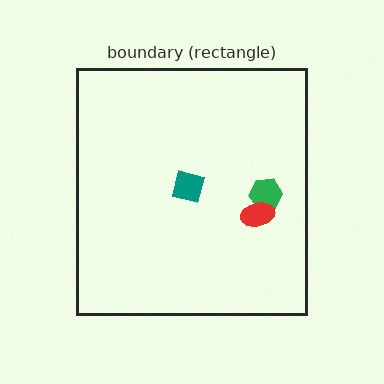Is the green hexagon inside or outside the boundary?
Inside.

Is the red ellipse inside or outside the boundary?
Inside.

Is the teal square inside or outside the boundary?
Inside.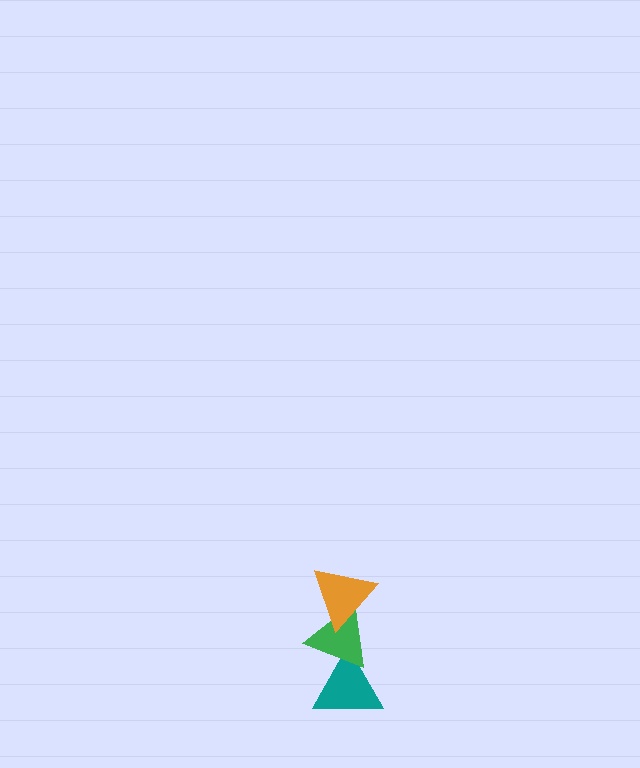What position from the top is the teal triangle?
The teal triangle is 3rd from the top.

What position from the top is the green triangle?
The green triangle is 2nd from the top.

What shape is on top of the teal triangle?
The green triangle is on top of the teal triangle.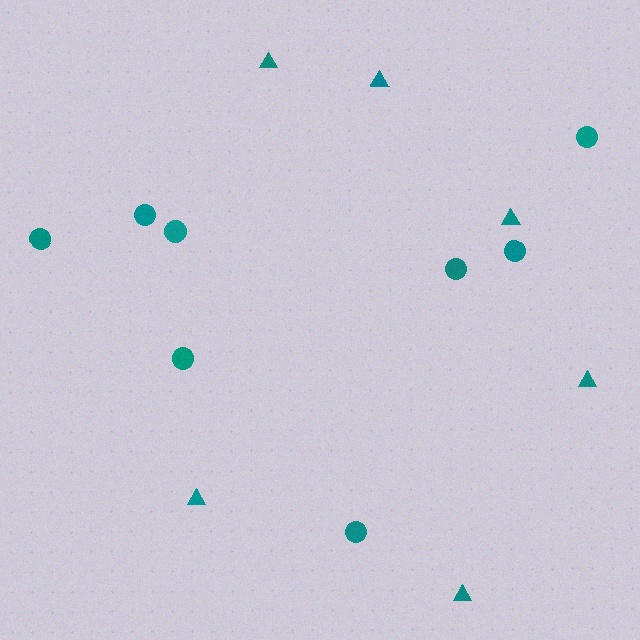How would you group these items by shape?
There are 2 groups: one group of circles (8) and one group of triangles (6).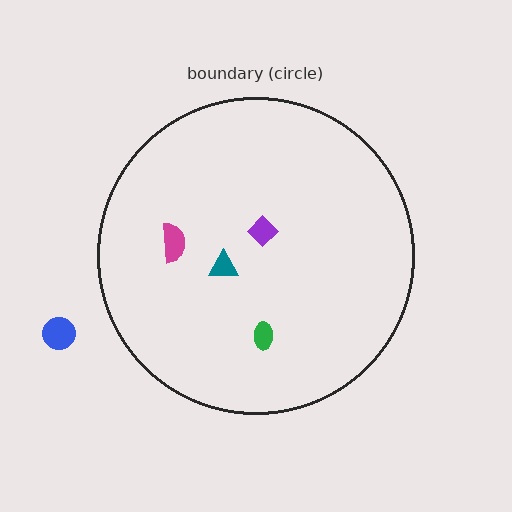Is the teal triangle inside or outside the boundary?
Inside.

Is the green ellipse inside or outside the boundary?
Inside.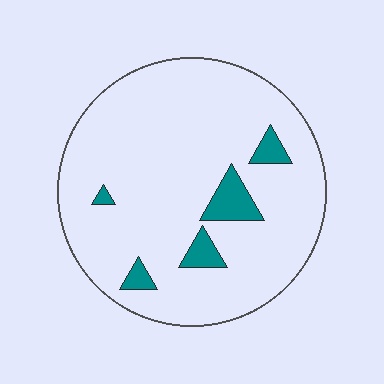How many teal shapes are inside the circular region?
5.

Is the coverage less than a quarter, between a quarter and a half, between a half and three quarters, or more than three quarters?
Less than a quarter.